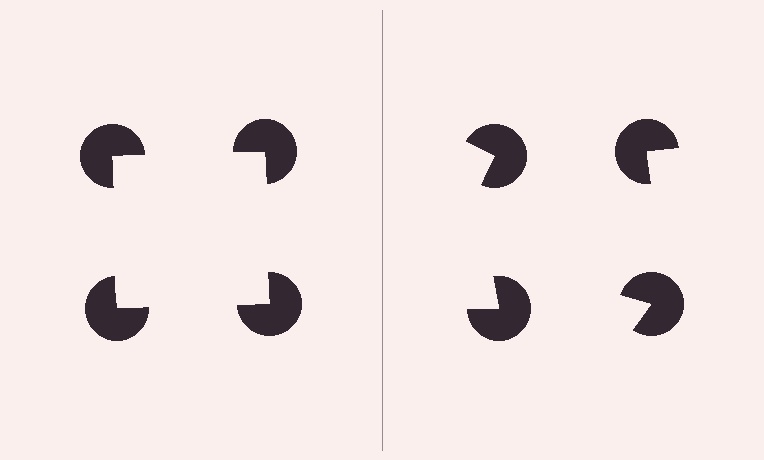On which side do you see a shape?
An illusory square appears on the left side. On the right side the wedge cuts are rotated, so no coherent shape forms.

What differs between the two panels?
The pac-man discs are positioned identically on both sides; only the wedge orientations differ. On the left they align to a square; on the right they are misaligned.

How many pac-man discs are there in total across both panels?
8 — 4 on each side.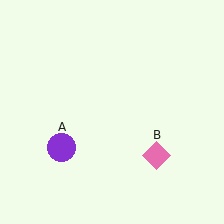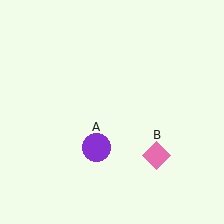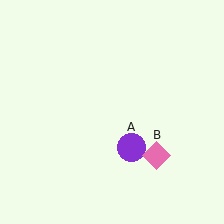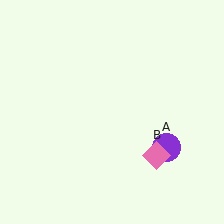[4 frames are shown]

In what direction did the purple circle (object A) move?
The purple circle (object A) moved right.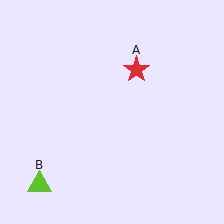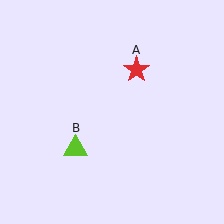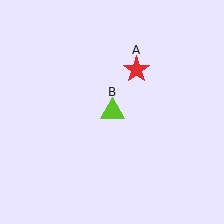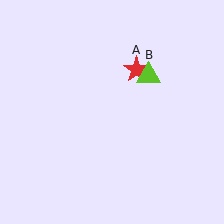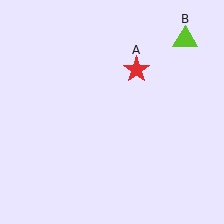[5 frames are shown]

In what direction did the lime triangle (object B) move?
The lime triangle (object B) moved up and to the right.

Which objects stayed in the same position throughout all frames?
Red star (object A) remained stationary.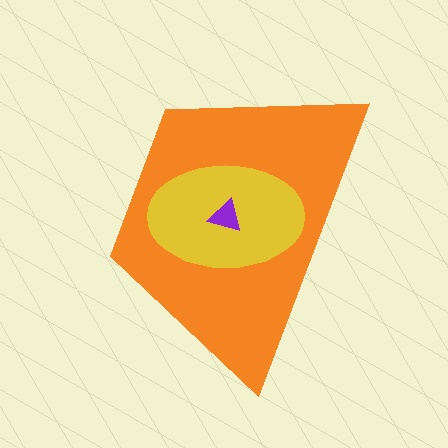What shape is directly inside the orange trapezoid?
The yellow ellipse.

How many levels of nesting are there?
3.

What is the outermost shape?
The orange trapezoid.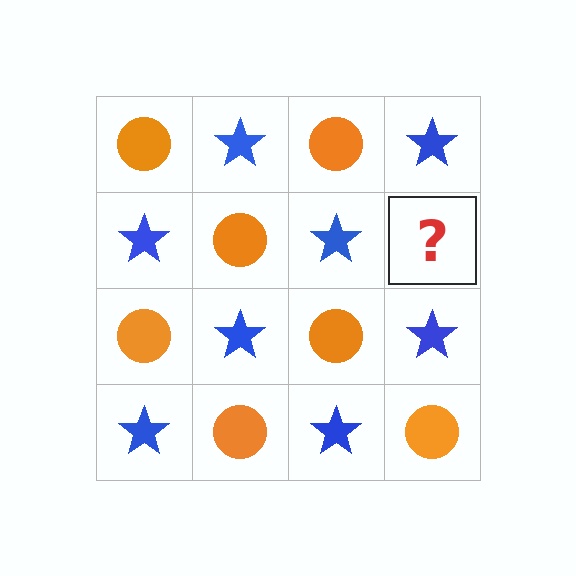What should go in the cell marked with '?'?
The missing cell should contain an orange circle.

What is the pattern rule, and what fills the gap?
The rule is that it alternates orange circle and blue star in a checkerboard pattern. The gap should be filled with an orange circle.